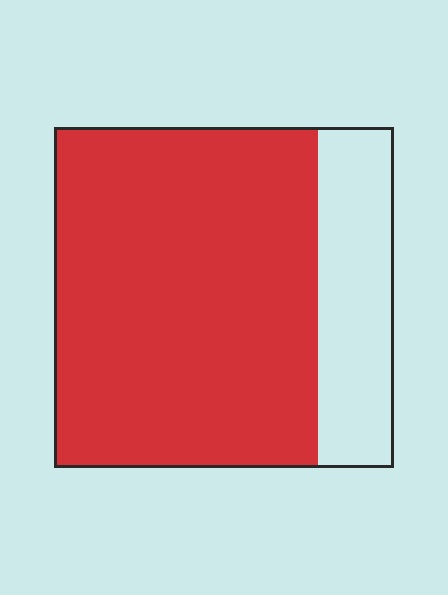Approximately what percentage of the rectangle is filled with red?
Approximately 80%.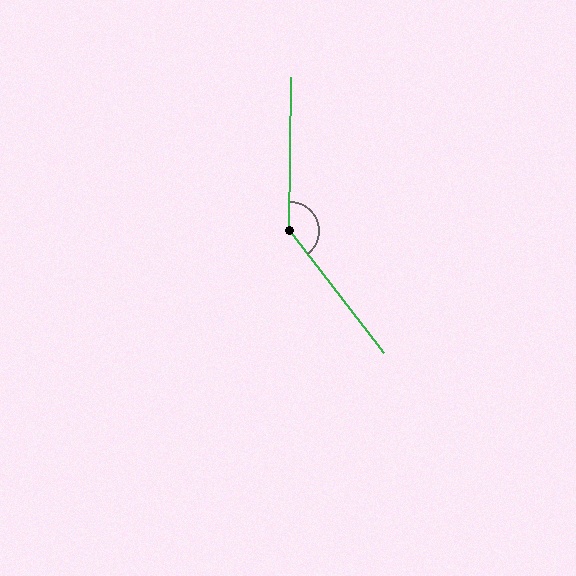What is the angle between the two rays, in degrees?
Approximately 142 degrees.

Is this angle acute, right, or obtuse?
It is obtuse.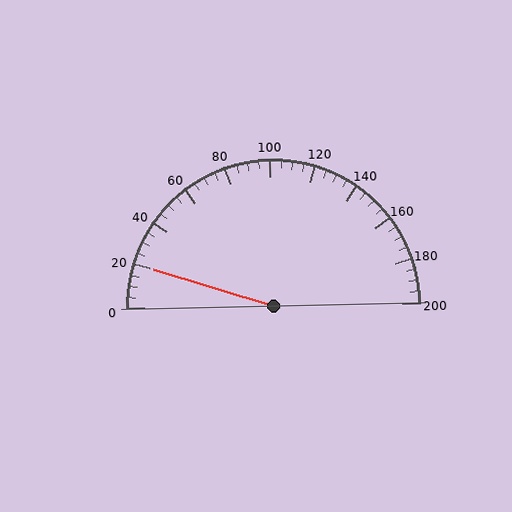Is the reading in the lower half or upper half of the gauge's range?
The reading is in the lower half of the range (0 to 200).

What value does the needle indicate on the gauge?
The needle indicates approximately 20.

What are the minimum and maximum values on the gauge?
The gauge ranges from 0 to 200.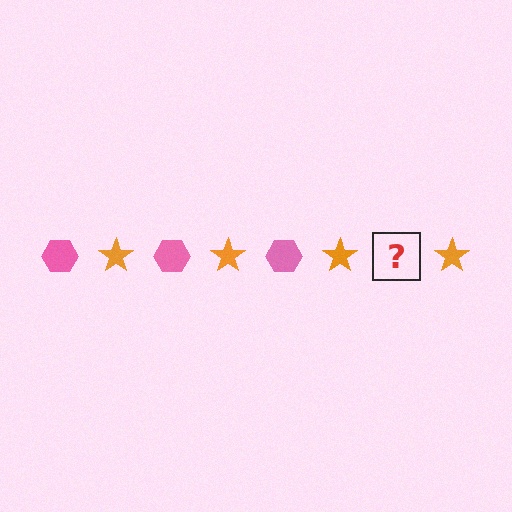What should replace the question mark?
The question mark should be replaced with a pink hexagon.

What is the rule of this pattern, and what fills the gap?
The rule is that the pattern alternates between pink hexagon and orange star. The gap should be filled with a pink hexagon.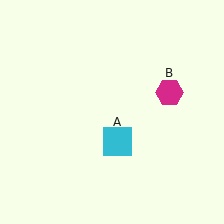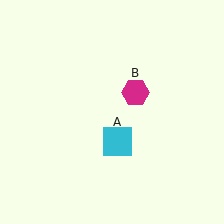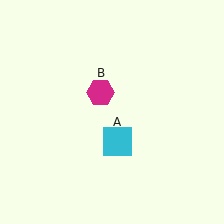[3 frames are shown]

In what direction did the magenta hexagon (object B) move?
The magenta hexagon (object B) moved left.